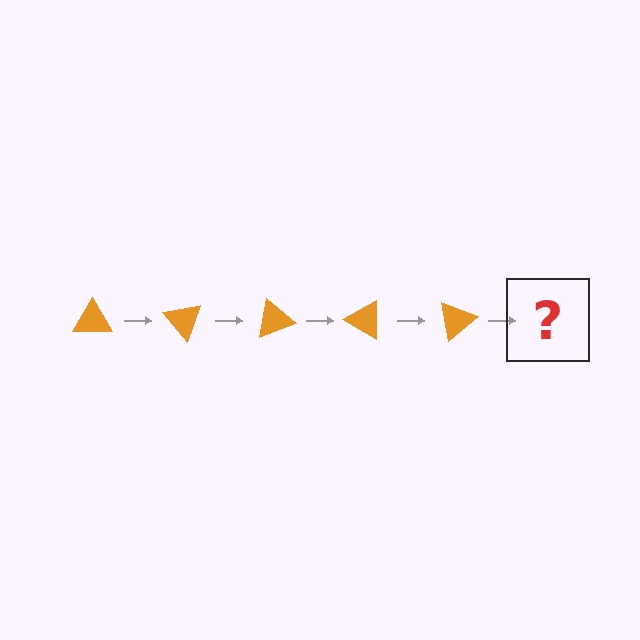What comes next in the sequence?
The next element should be an orange triangle rotated 250 degrees.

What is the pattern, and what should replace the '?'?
The pattern is that the triangle rotates 50 degrees each step. The '?' should be an orange triangle rotated 250 degrees.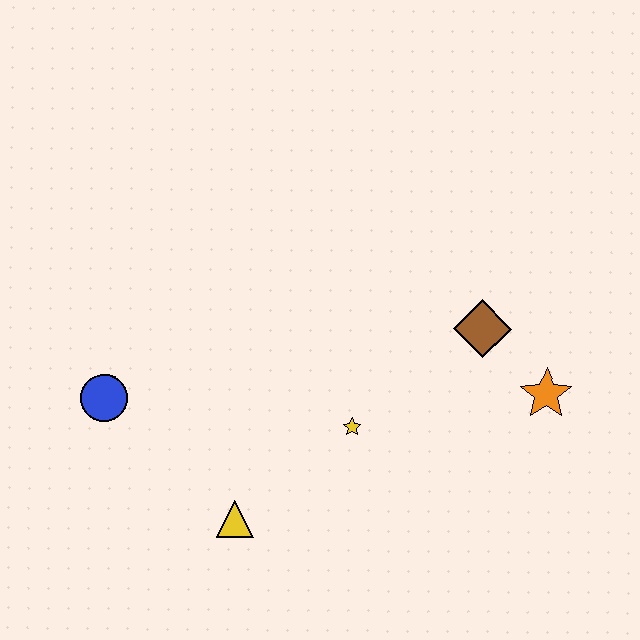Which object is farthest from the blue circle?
The orange star is farthest from the blue circle.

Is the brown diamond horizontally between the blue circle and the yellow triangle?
No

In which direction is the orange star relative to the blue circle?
The orange star is to the right of the blue circle.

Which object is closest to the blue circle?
The yellow triangle is closest to the blue circle.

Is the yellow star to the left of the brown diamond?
Yes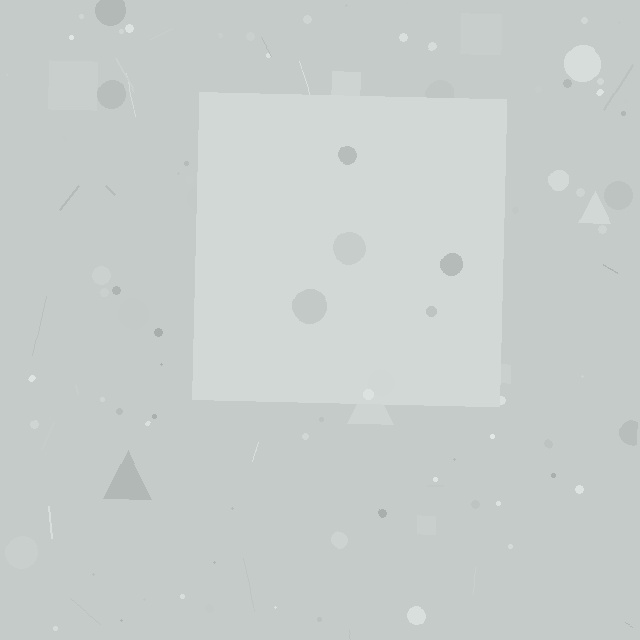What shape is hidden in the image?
A square is hidden in the image.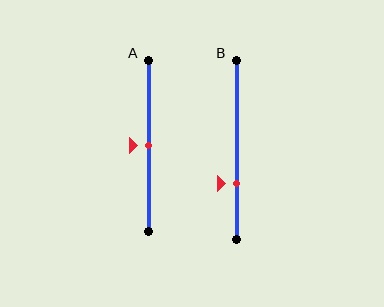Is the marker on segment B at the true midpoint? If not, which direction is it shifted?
No, the marker on segment B is shifted downward by about 19% of the segment length.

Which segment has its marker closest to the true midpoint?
Segment A has its marker closest to the true midpoint.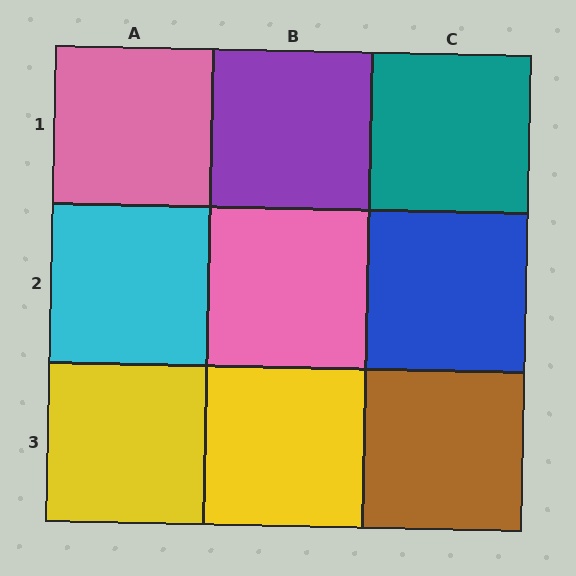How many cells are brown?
1 cell is brown.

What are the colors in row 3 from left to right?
Yellow, yellow, brown.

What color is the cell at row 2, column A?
Cyan.